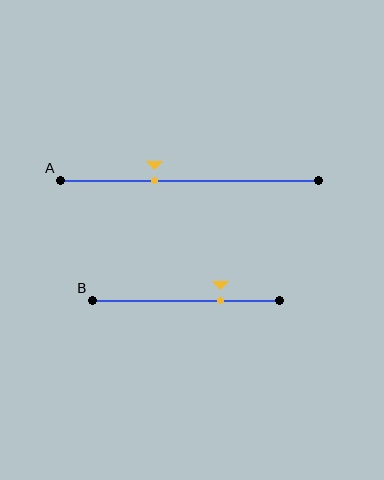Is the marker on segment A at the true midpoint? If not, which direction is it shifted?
No, the marker on segment A is shifted to the left by about 13% of the segment length.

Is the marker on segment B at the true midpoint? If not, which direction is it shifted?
No, the marker on segment B is shifted to the right by about 19% of the segment length.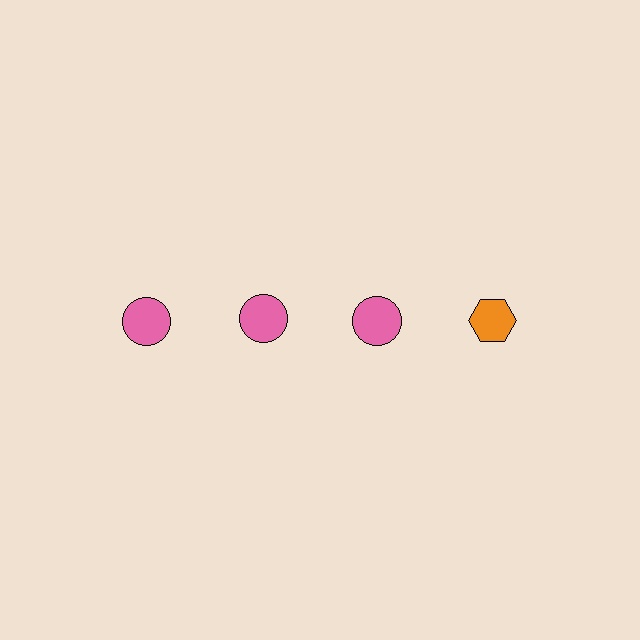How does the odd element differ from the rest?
It differs in both color (orange instead of pink) and shape (hexagon instead of circle).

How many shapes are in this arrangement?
There are 4 shapes arranged in a grid pattern.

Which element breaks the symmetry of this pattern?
The orange hexagon in the top row, second from right column breaks the symmetry. All other shapes are pink circles.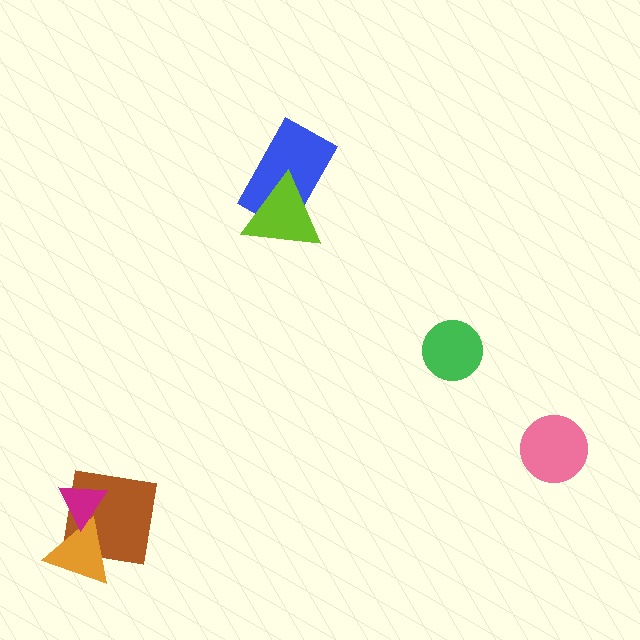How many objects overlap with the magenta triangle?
2 objects overlap with the magenta triangle.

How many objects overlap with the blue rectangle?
1 object overlaps with the blue rectangle.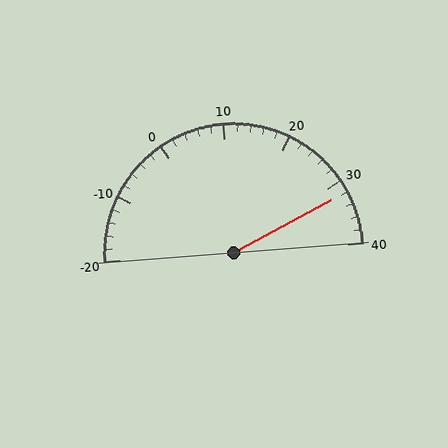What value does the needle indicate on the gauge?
The needle indicates approximately 32.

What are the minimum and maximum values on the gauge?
The gauge ranges from -20 to 40.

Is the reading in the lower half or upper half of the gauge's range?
The reading is in the upper half of the range (-20 to 40).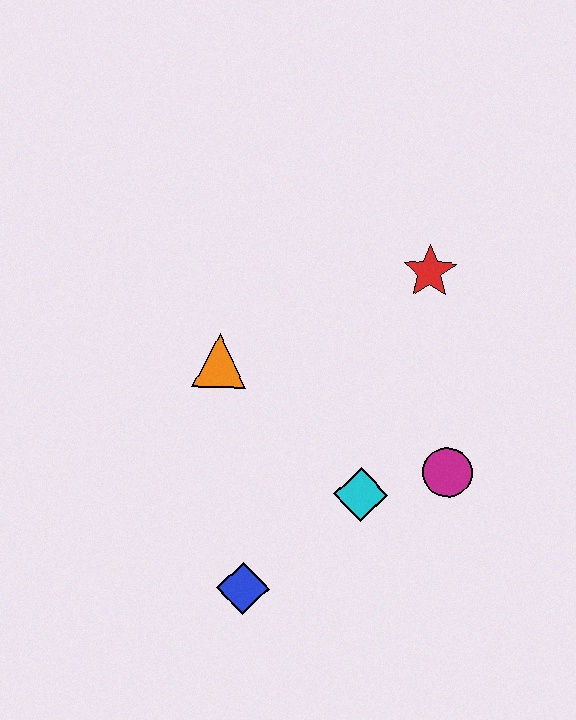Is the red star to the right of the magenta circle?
No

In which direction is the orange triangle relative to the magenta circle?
The orange triangle is to the left of the magenta circle.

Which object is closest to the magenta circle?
The cyan diamond is closest to the magenta circle.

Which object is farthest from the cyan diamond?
The red star is farthest from the cyan diamond.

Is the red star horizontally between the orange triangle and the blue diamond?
No